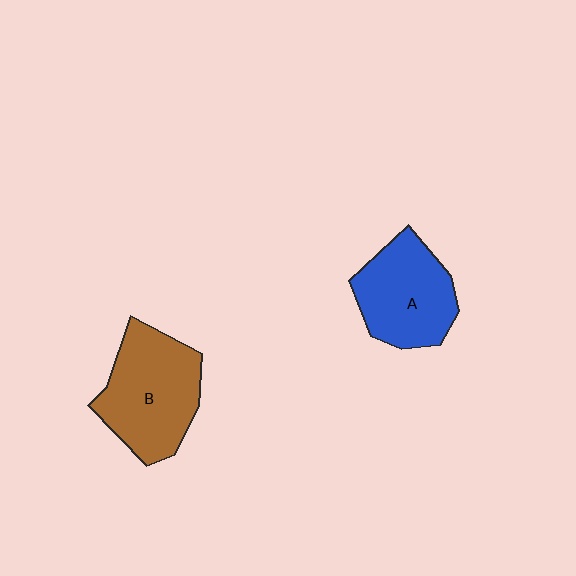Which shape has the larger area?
Shape B (brown).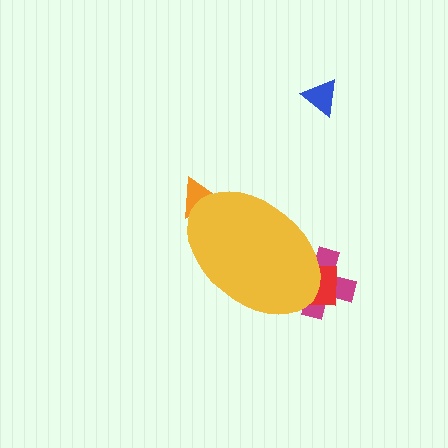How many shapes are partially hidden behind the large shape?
3 shapes are partially hidden.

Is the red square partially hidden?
Yes, the red square is partially hidden behind the yellow ellipse.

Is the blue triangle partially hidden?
No, the blue triangle is fully visible.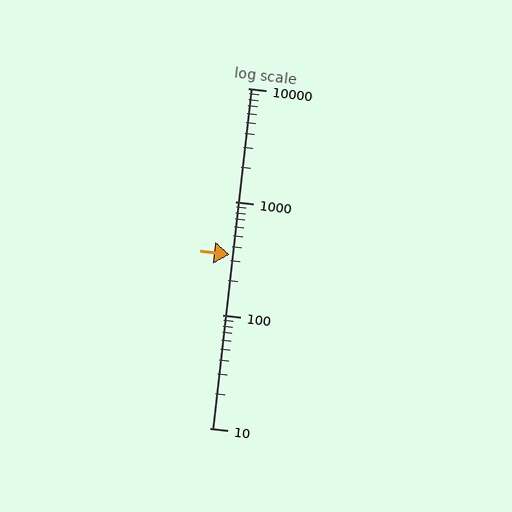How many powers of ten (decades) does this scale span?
The scale spans 3 decades, from 10 to 10000.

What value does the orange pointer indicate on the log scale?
The pointer indicates approximately 340.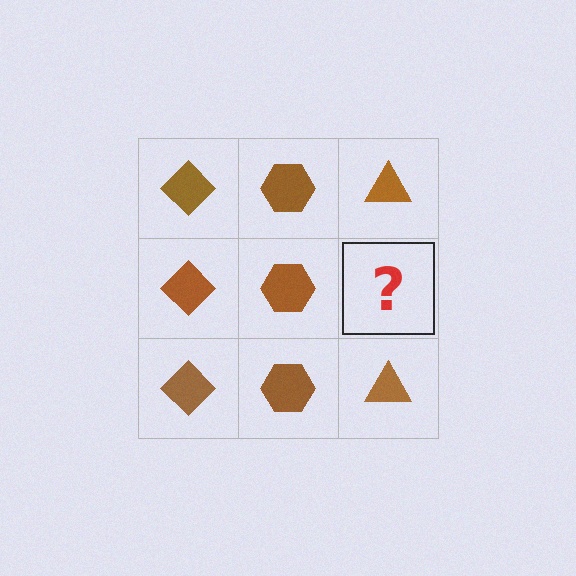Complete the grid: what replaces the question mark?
The question mark should be replaced with a brown triangle.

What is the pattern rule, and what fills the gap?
The rule is that each column has a consistent shape. The gap should be filled with a brown triangle.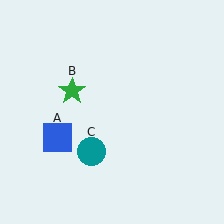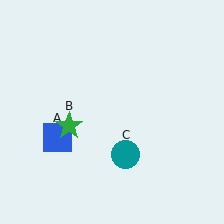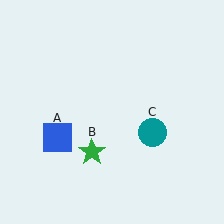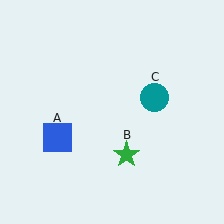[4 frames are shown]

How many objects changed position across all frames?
2 objects changed position: green star (object B), teal circle (object C).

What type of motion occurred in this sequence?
The green star (object B), teal circle (object C) rotated counterclockwise around the center of the scene.